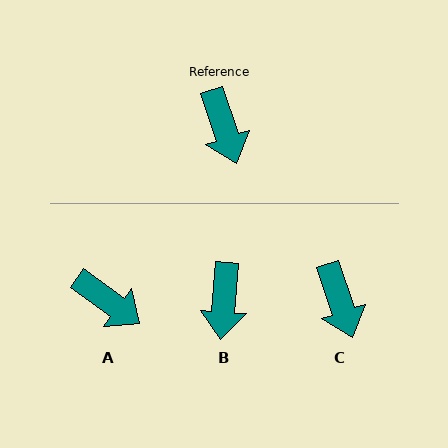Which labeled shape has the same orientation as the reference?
C.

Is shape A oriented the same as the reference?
No, it is off by about 35 degrees.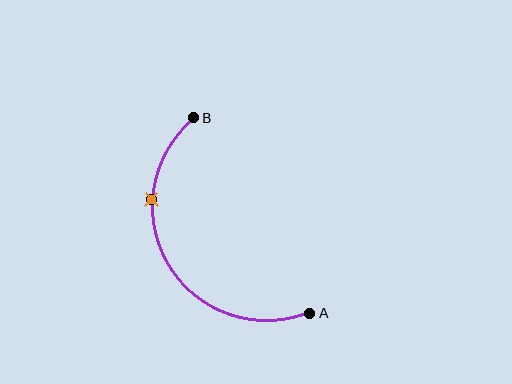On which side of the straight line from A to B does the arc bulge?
The arc bulges to the left of the straight line connecting A and B.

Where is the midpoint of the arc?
The arc midpoint is the point on the curve farthest from the straight line joining A and B. It sits to the left of that line.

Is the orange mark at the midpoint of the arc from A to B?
No. The orange mark lies on the arc but is closer to endpoint B. The arc midpoint would be at the point on the curve equidistant along the arc from both A and B.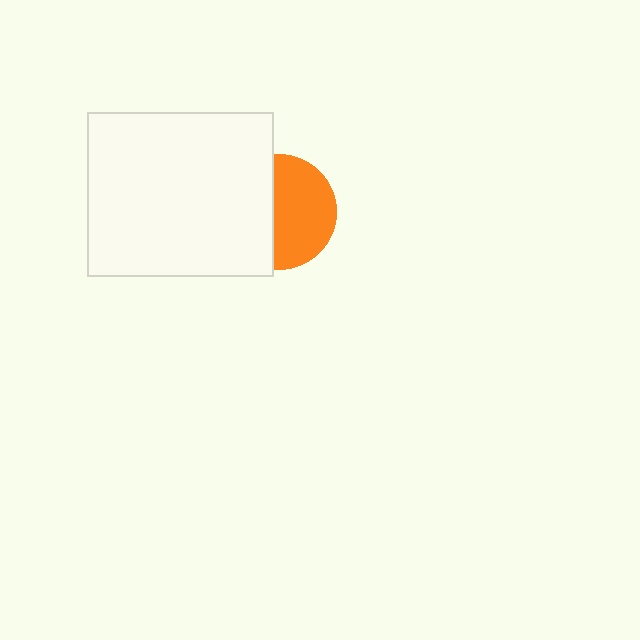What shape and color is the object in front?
The object in front is a white rectangle.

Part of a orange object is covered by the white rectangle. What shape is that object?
It is a circle.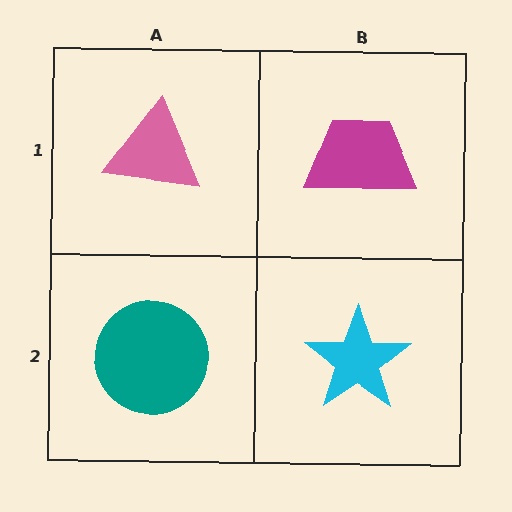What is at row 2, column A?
A teal circle.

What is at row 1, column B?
A magenta trapezoid.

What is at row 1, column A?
A pink triangle.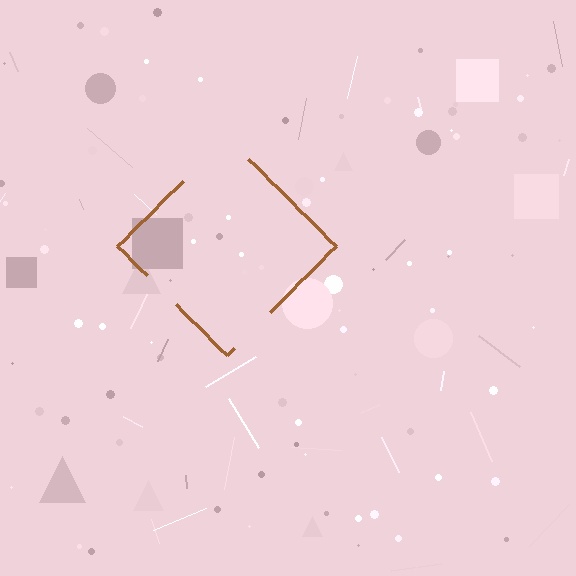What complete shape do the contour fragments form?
The contour fragments form a diamond.